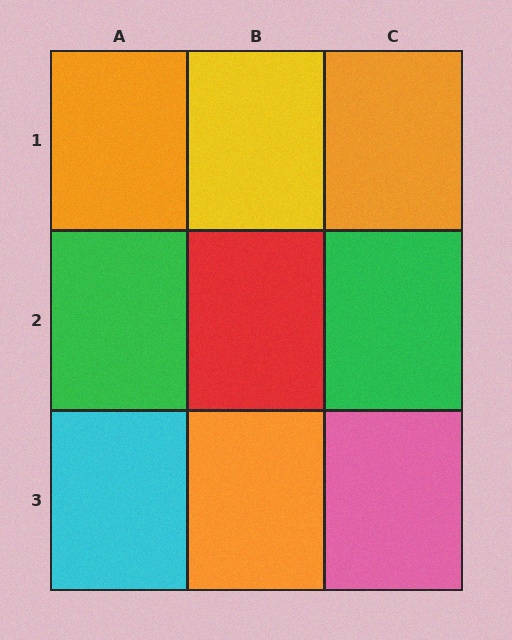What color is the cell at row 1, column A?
Orange.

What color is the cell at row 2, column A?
Green.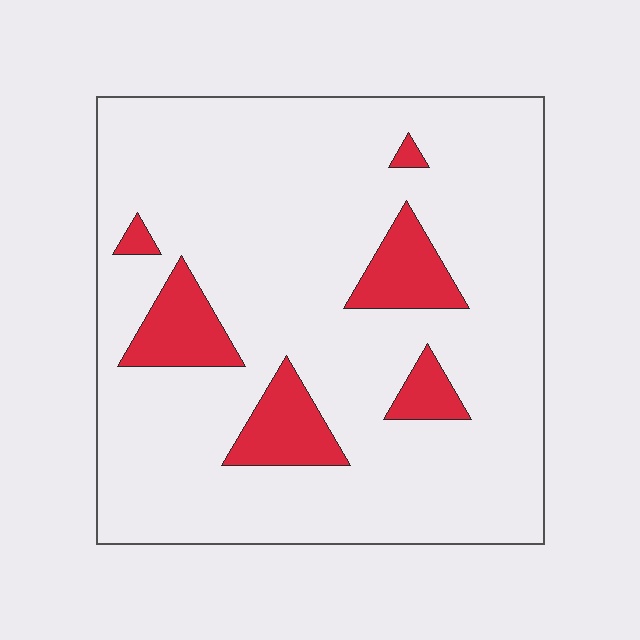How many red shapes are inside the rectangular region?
6.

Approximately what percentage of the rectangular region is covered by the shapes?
Approximately 15%.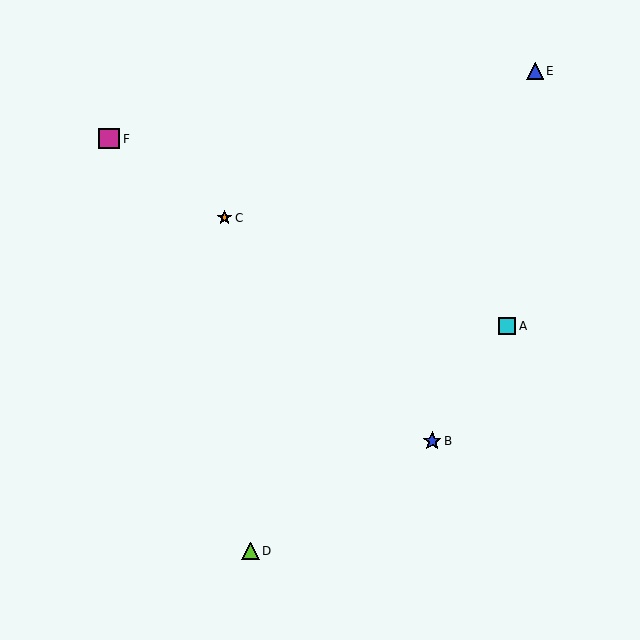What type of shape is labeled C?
Shape C is an orange star.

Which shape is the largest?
The magenta square (labeled F) is the largest.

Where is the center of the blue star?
The center of the blue star is at (432, 441).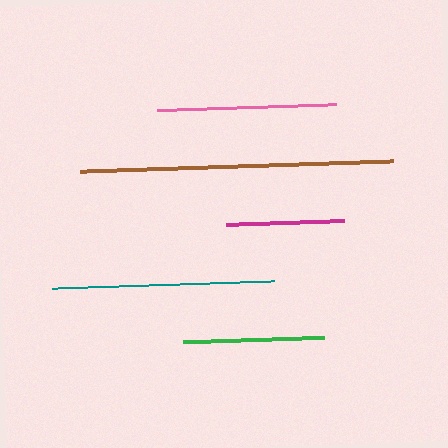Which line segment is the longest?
The brown line is the longest at approximately 314 pixels.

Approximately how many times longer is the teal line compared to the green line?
The teal line is approximately 1.6 times the length of the green line.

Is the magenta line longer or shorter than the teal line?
The teal line is longer than the magenta line.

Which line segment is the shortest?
The magenta line is the shortest at approximately 118 pixels.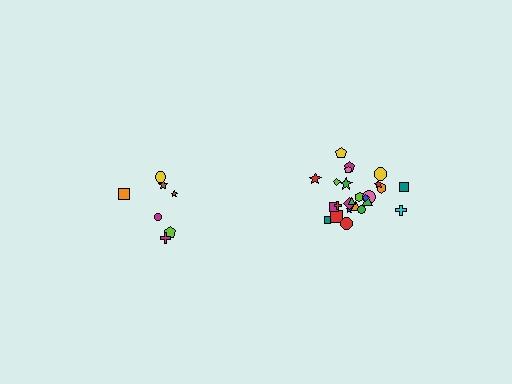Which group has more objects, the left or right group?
The right group.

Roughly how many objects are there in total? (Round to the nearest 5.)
Roughly 30 objects in total.